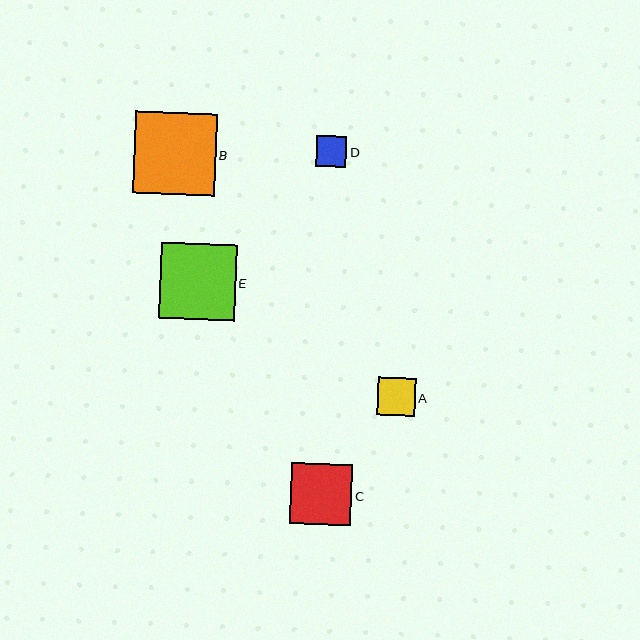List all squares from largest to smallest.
From largest to smallest: B, E, C, A, D.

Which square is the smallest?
Square D is the smallest with a size of approximately 30 pixels.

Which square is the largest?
Square B is the largest with a size of approximately 82 pixels.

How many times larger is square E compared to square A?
Square E is approximately 2.0 times the size of square A.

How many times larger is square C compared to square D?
Square C is approximately 2.0 times the size of square D.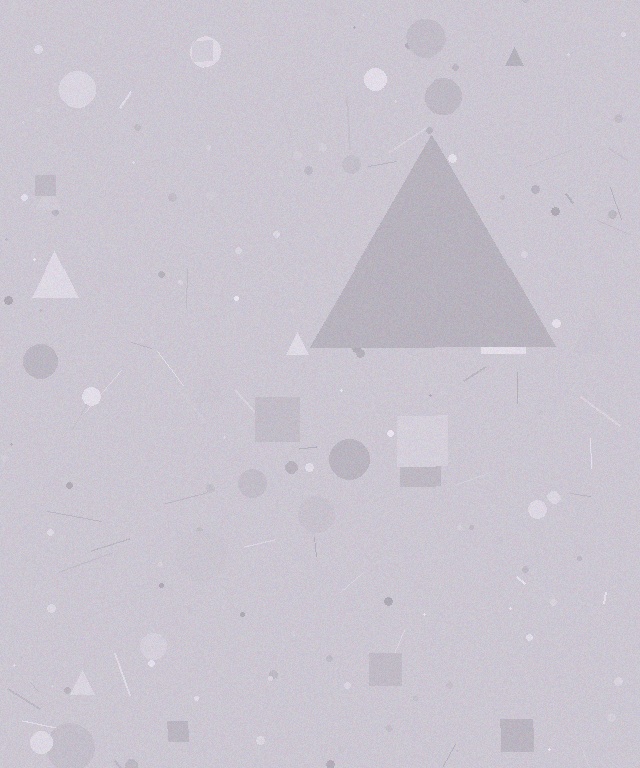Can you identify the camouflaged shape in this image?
The camouflaged shape is a triangle.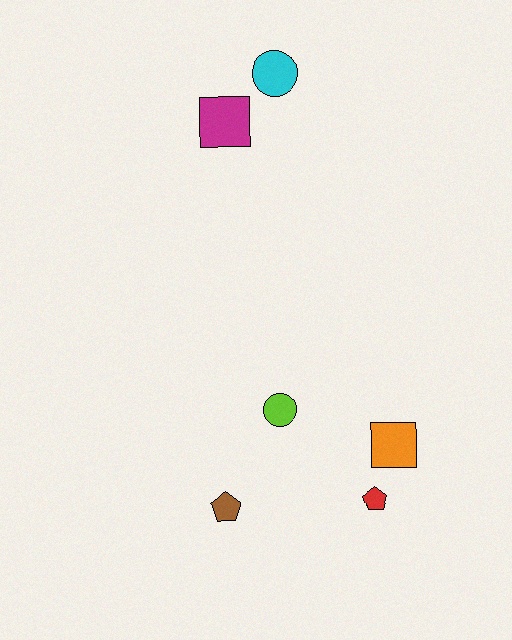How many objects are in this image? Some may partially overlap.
There are 6 objects.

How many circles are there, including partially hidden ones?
There are 2 circles.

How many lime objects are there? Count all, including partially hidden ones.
There is 1 lime object.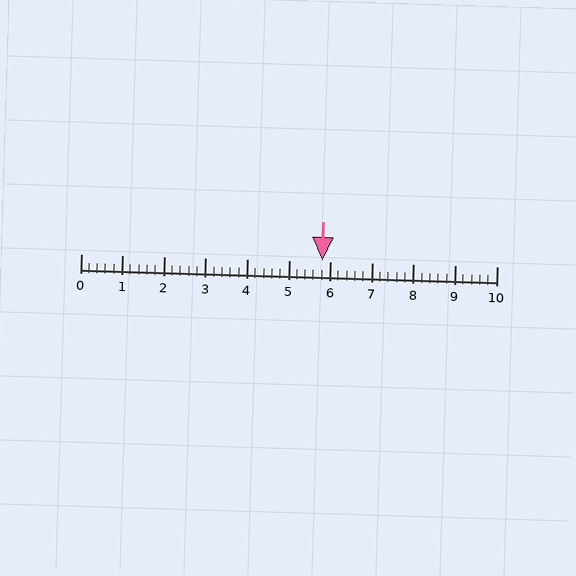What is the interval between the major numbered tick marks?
The major tick marks are spaced 1 units apart.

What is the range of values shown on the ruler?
The ruler shows values from 0 to 10.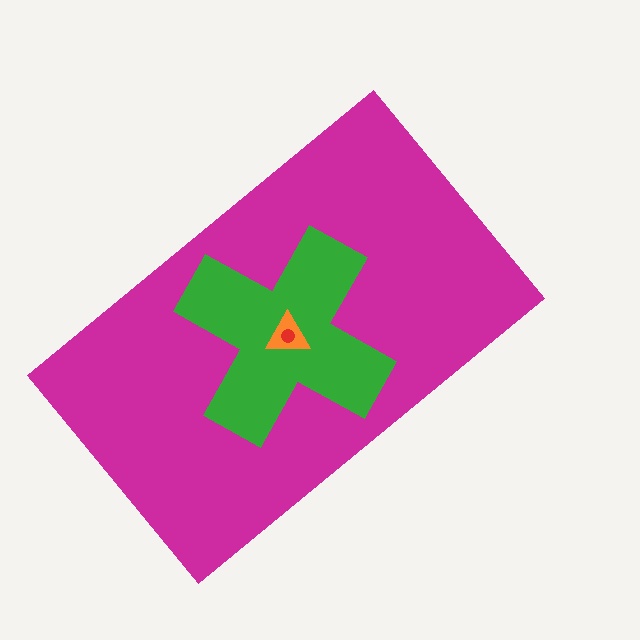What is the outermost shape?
The magenta rectangle.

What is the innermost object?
The red circle.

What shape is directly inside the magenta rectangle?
The green cross.